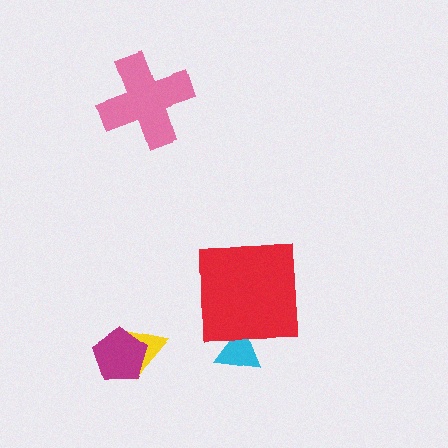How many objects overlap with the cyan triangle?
1 object overlaps with the cyan triangle.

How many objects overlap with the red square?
1 object overlaps with the red square.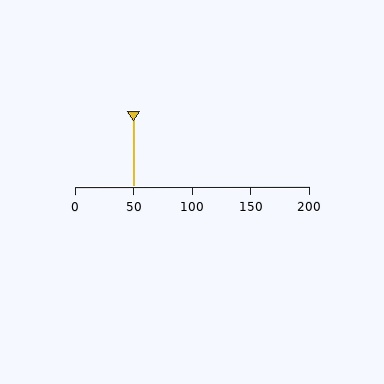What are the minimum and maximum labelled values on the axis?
The axis runs from 0 to 200.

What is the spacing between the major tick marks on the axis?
The major ticks are spaced 50 apart.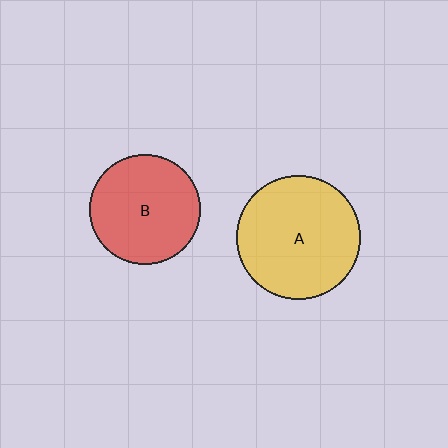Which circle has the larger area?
Circle A (yellow).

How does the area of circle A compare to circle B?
Approximately 1.3 times.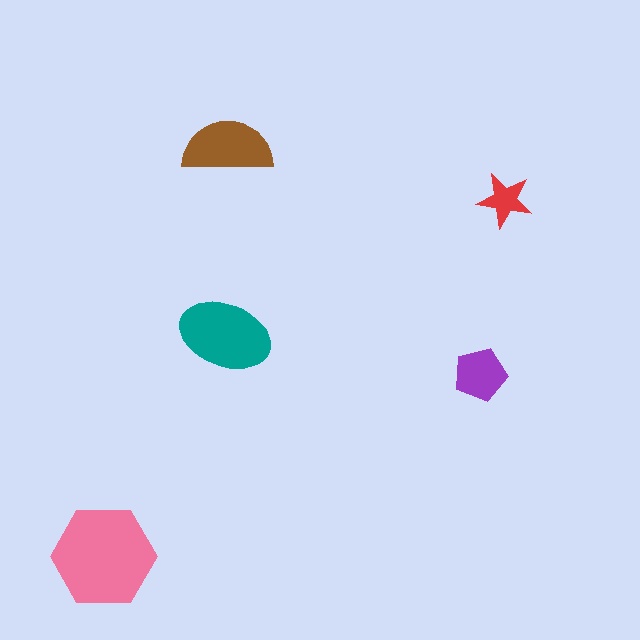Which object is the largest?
The pink hexagon.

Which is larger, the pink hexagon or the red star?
The pink hexagon.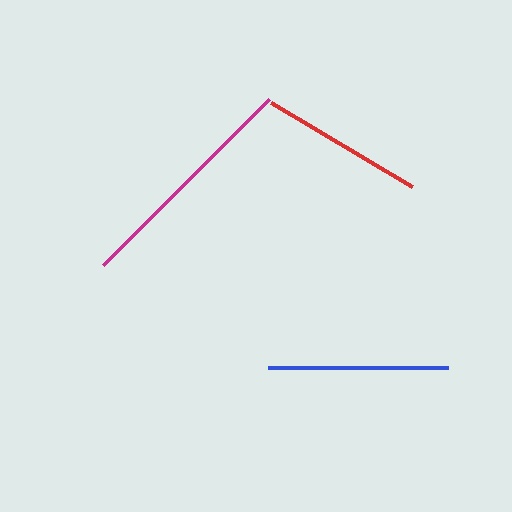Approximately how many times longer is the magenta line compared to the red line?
The magenta line is approximately 1.4 times the length of the red line.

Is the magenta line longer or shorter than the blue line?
The magenta line is longer than the blue line.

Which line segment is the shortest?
The red line is the shortest at approximately 164 pixels.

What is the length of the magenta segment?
The magenta segment is approximately 234 pixels long.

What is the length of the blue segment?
The blue segment is approximately 180 pixels long.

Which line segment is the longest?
The magenta line is the longest at approximately 234 pixels.